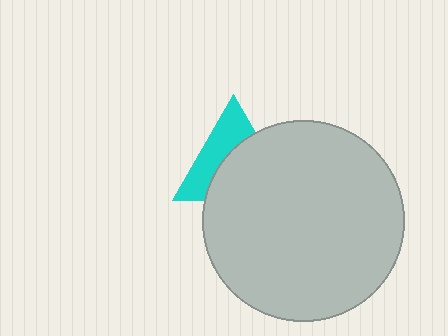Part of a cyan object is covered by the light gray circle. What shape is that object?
It is a triangle.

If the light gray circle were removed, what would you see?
You would see the complete cyan triangle.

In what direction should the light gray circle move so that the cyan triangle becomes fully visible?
The light gray circle should move toward the lower-right. That is the shortest direction to clear the overlap and leave the cyan triangle fully visible.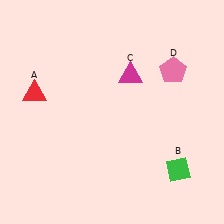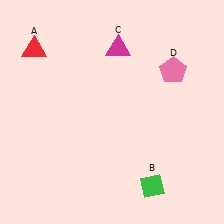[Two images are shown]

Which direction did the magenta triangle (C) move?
The magenta triangle (C) moved up.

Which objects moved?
The objects that moved are: the red triangle (A), the green diamond (B), the magenta triangle (C).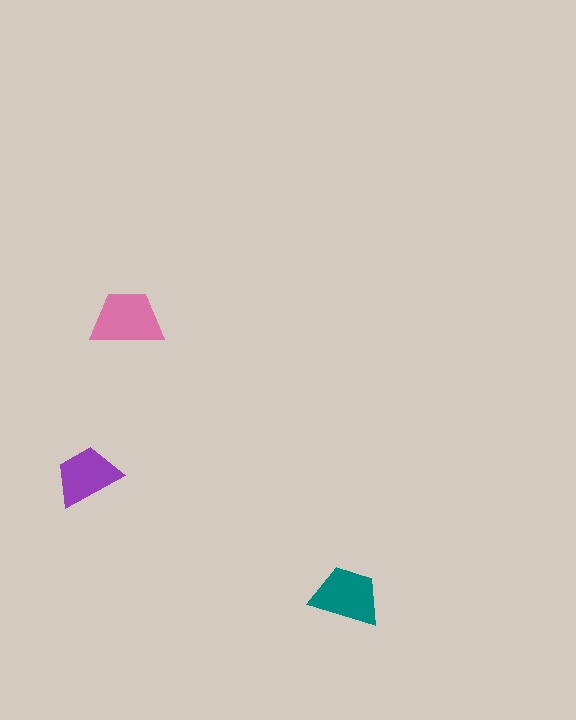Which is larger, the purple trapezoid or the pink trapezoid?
The pink one.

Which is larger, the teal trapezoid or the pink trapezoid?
The pink one.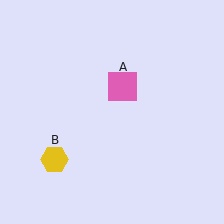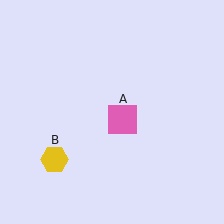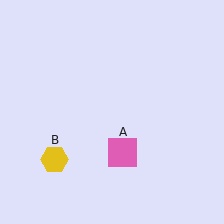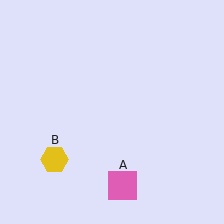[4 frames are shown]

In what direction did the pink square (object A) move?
The pink square (object A) moved down.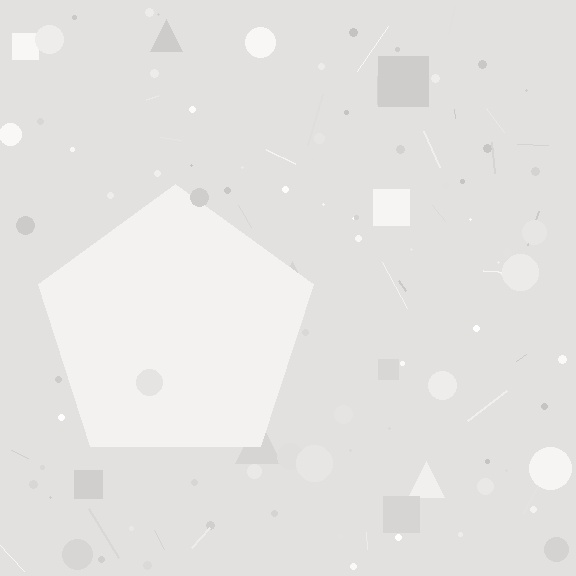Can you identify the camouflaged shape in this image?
The camouflaged shape is a pentagon.